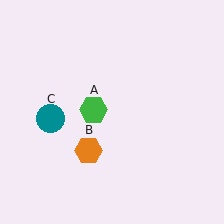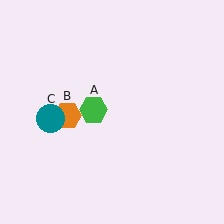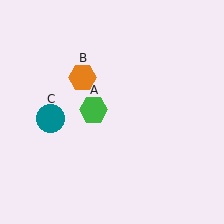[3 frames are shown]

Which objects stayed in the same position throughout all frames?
Green hexagon (object A) and teal circle (object C) remained stationary.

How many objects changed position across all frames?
1 object changed position: orange hexagon (object B).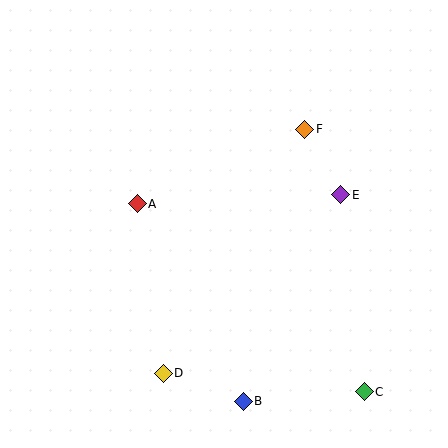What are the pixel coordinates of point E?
Point E is at (341, 195).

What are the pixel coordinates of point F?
Point F is at (305, 129).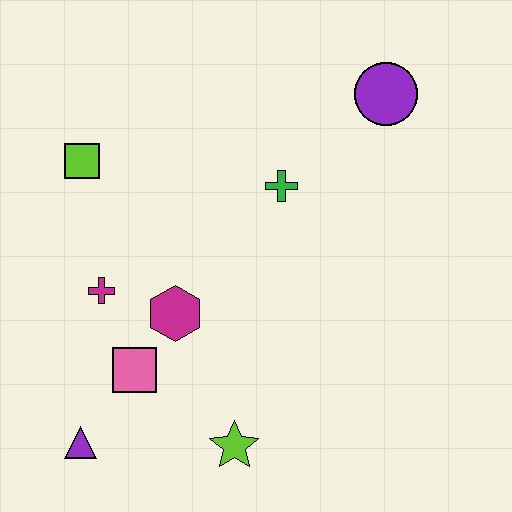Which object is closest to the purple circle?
The green cross is closest to the purple circle.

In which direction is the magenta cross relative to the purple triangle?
The magenta cross is above the purple triangle.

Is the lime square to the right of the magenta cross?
No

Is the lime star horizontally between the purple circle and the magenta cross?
Yes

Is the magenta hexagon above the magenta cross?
No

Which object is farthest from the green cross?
The purple triangle is farthest from the green cross.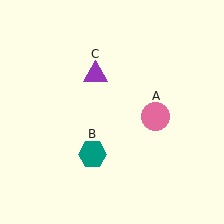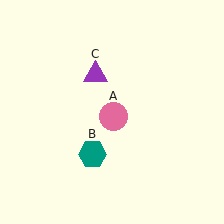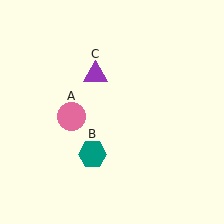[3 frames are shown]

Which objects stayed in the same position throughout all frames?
Teal hexagon (object B) and purple triangle (object C) remained stationary.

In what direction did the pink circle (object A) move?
The pink circle (object A) moved left.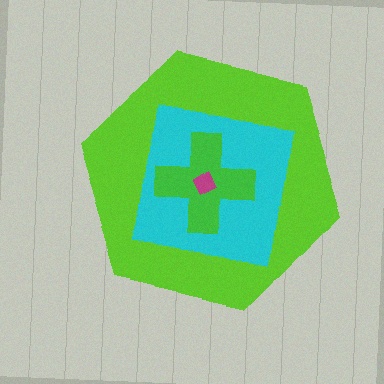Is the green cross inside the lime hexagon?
Yes.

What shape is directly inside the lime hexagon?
The cyan square.